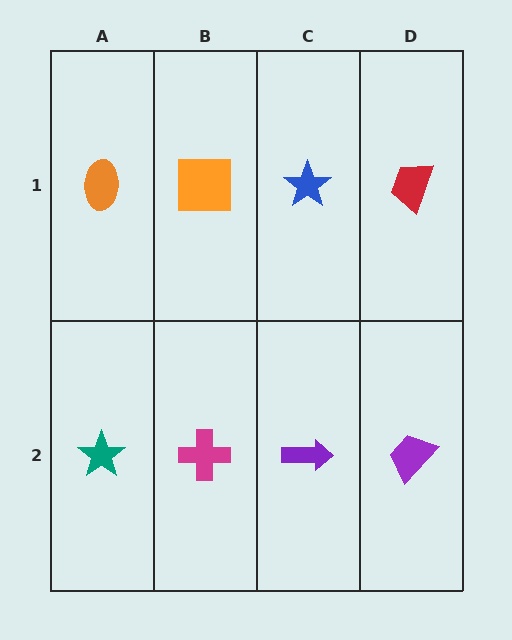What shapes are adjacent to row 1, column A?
A teal star (row 2, column A), an orange square (row 1, column B).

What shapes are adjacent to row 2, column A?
An orange ellipse (row 1, column A), a magenta cross (row 2, column B).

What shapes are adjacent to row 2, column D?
A red trapezoid (row 1, column D), a purple arrow (row 2, column C).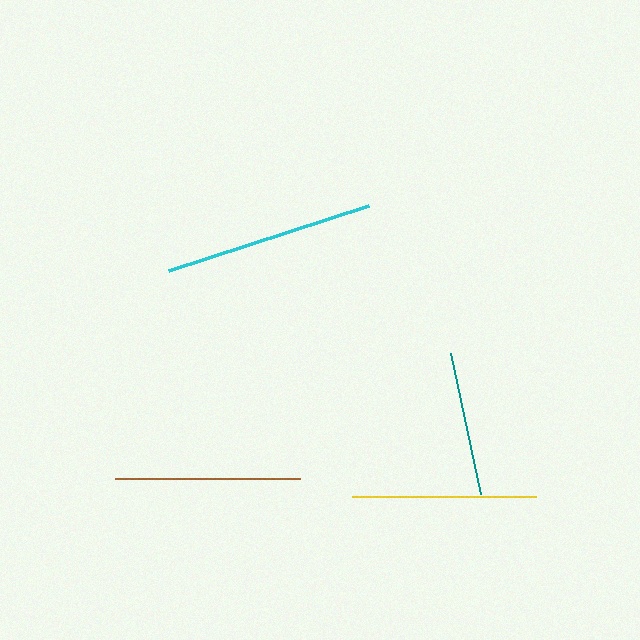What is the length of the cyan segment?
The cyan segment is approximately 211 pixels long.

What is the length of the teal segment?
The teal segment is approximately 144 pixels long.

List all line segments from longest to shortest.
From longest to shortest: cyan, brown, yellow, teal.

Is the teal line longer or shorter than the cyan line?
The cyan line is longer than the teal line.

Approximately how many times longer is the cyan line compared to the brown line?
The cyan line is approximately 1.1 times the length of the brown line.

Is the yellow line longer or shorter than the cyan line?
The cyan line is longer than the yellow line.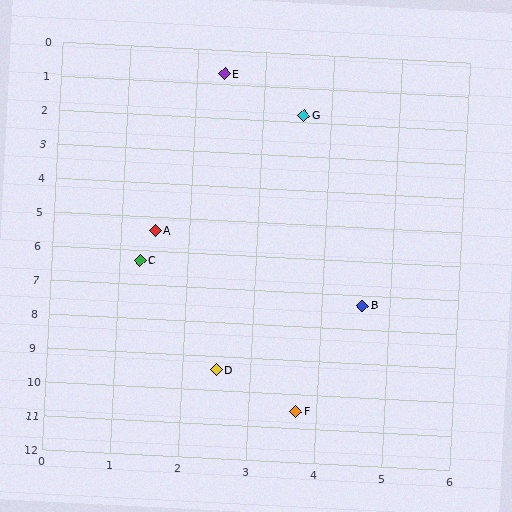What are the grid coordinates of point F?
Point F is at approximately (3.7, 10.5).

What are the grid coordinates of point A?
Point A is at approximately (1.5, 5.4).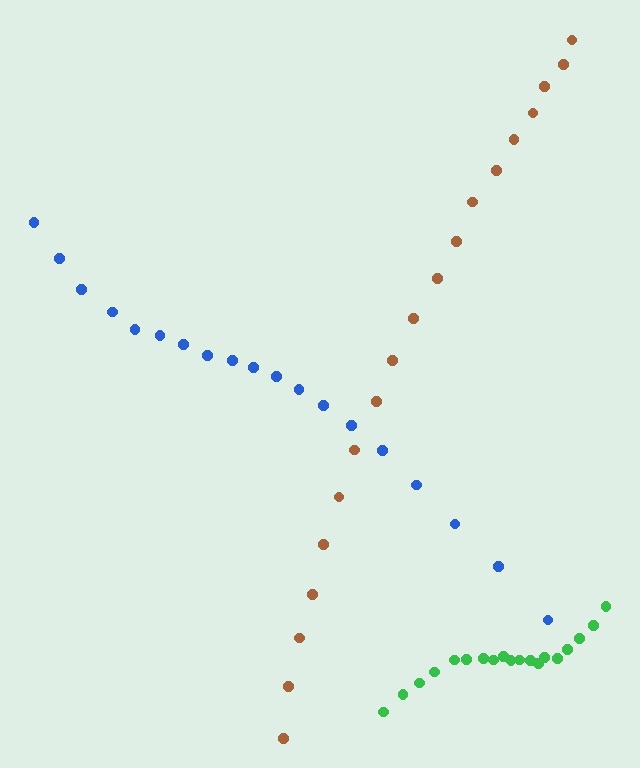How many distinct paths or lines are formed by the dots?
There are 3 distinct paths.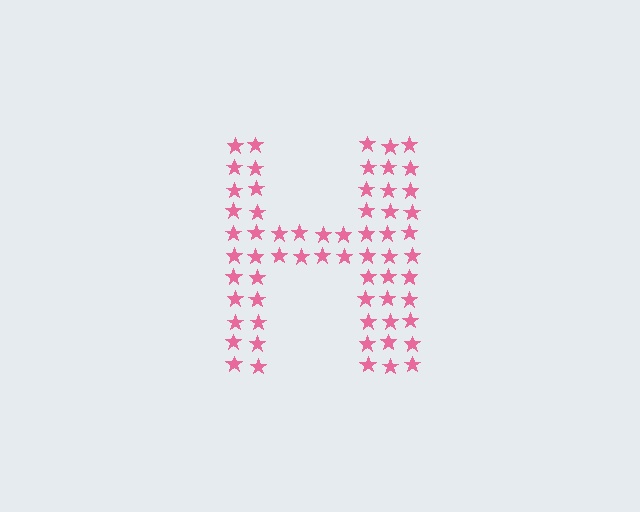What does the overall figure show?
The overall figure shows the letter H.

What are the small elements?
The small elements are stars.